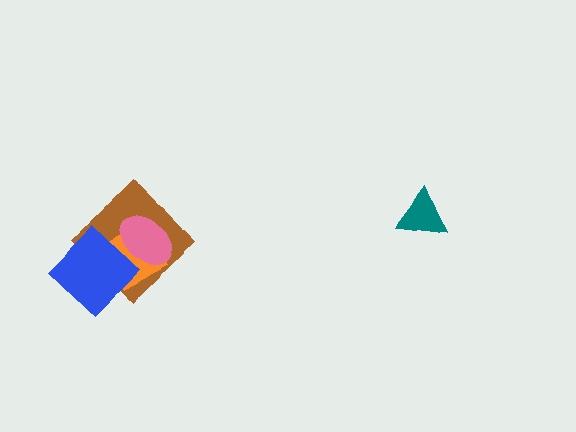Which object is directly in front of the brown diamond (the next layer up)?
The orange square is directly in front of the brown diamond.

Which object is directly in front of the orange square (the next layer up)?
The pink ellipse is directly in front of the orange square.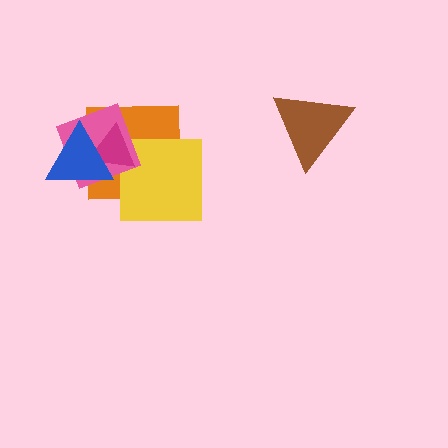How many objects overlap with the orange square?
4 objects overlap with the orange square.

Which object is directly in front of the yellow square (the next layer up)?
The pink diamond is directly in front of the yellow square.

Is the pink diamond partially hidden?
Yes, it is partially covered by another shape.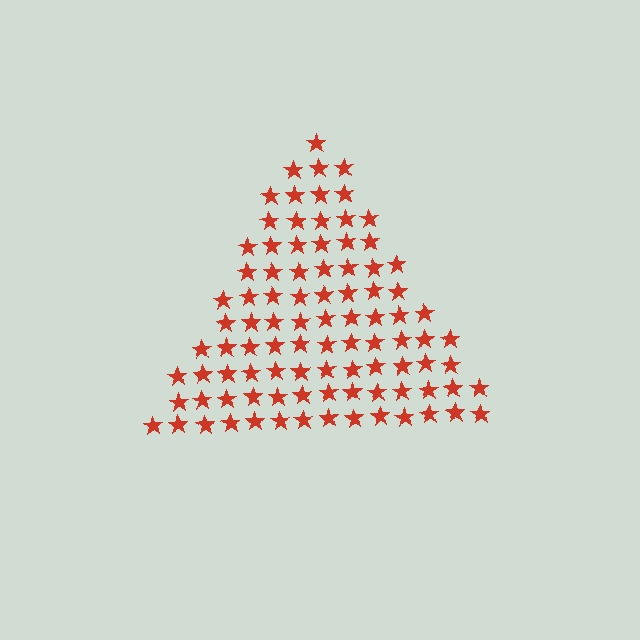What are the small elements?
The small elements are stars.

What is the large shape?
The large shape is a triangle.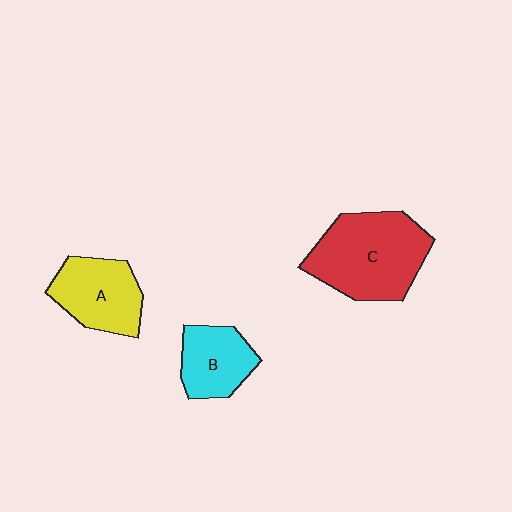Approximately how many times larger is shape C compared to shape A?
Approximately 1.5 times.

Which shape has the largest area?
Shape C (red).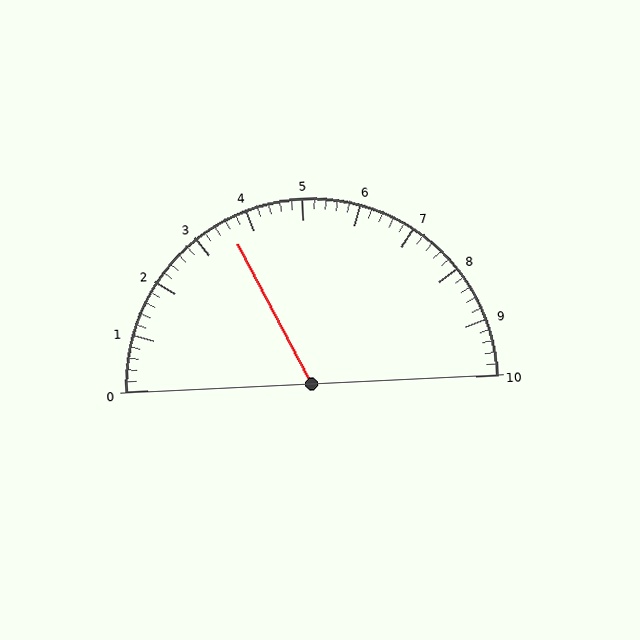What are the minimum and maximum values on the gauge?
The gauge ranges from 0 to 10.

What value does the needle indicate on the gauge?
The needle indicates approximately 3.6.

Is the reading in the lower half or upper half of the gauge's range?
The reading is in the lower half of the range (0 to 10).